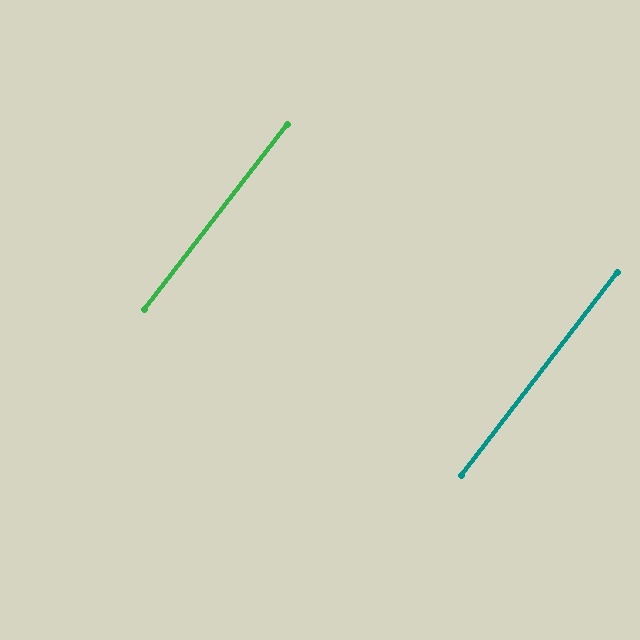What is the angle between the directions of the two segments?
Approximately 0 degrees.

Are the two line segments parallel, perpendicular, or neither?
Parallel — their directions differ by only 0.2°.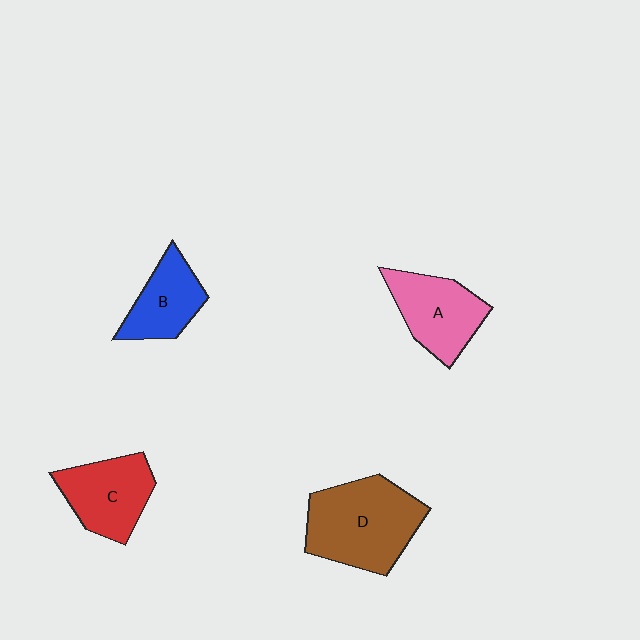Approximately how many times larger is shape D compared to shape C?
Approximately 1.4 times.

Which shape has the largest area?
Shape D (brown).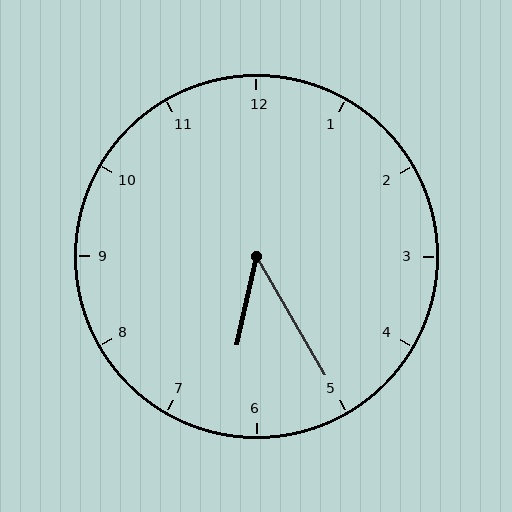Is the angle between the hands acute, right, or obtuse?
It is acute.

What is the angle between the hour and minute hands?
Approximately 42 degrees.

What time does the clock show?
6:25.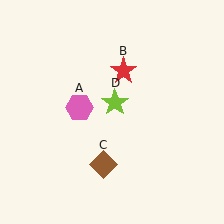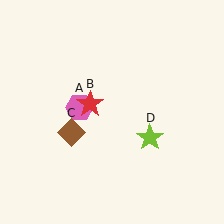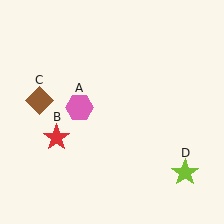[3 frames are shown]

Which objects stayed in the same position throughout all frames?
Pink hexagon (object A) remained stationary.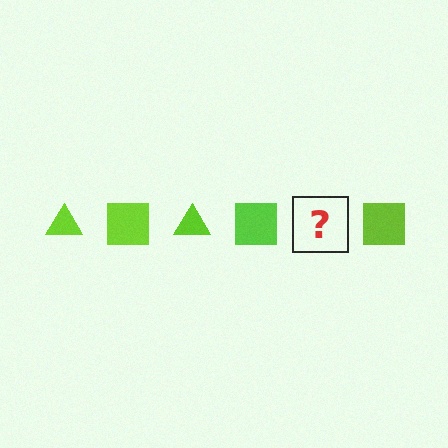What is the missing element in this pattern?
The missing element is a lime triangle.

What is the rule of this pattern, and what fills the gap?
The rule is that the pattern cycles through triangle, square shapes in lime. The gap should be filled with a lime triangle.